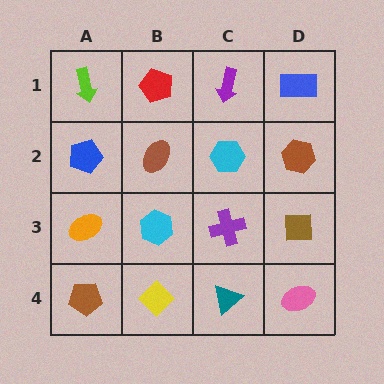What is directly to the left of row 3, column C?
A cyan hexagon.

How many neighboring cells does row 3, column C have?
4.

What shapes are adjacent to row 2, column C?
A purple arrow (row 1, column C), a purple cross (row 3, column C), a brown ellipse (row 2, column B), a brown hexagon (row 2, column D).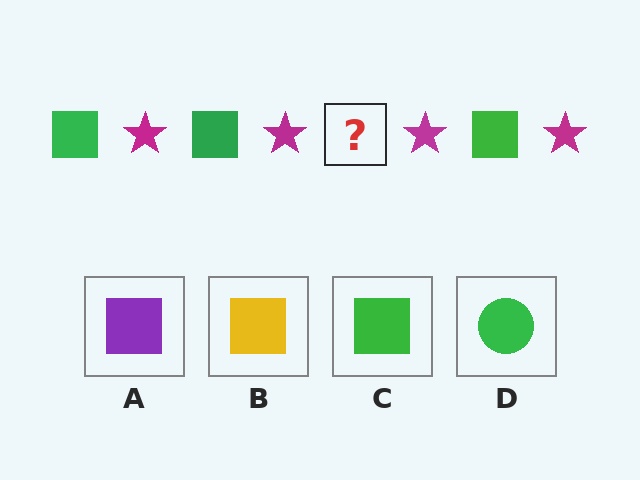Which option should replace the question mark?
Option C.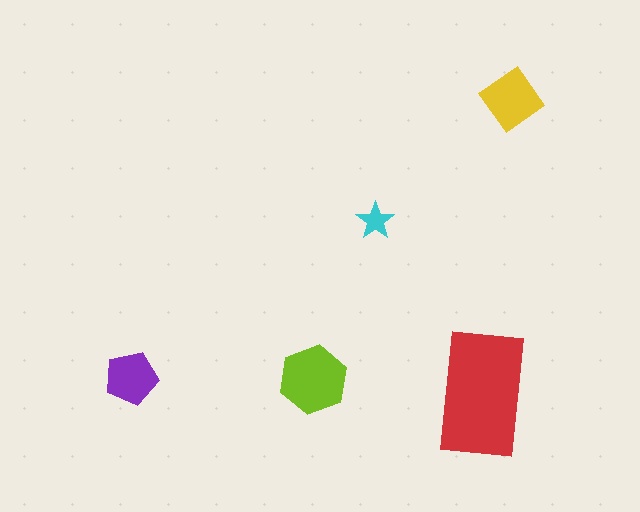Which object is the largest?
The red rectangle.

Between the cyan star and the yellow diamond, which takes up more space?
The yellow diamond.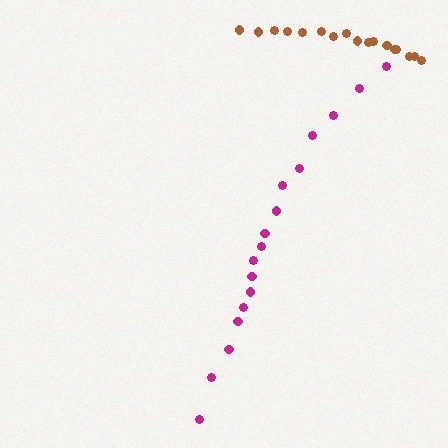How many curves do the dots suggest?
There are 2 distinct paths.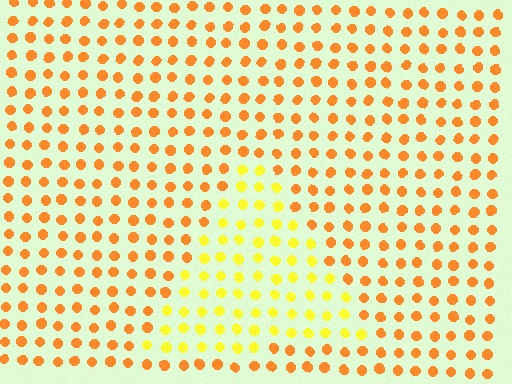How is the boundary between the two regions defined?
The boundary is defined purely by a slight shift in hue (about 33 degrees). Spacing, size, and orientation are identical on both sides.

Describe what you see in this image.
The image is filled with small orange elements in a uniform arrangement. A triangle-shaped region is visible where the elements are tinted to a slightly different hue, forming a subtle color boundary.